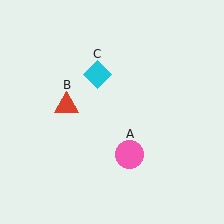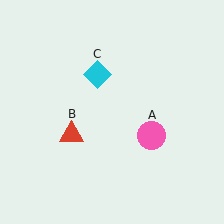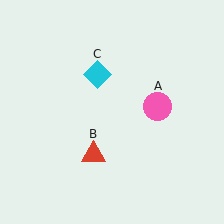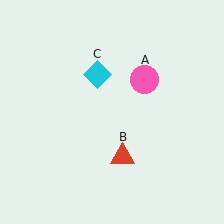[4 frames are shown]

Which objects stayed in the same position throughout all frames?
Cyan diamond (object C) remained stationary.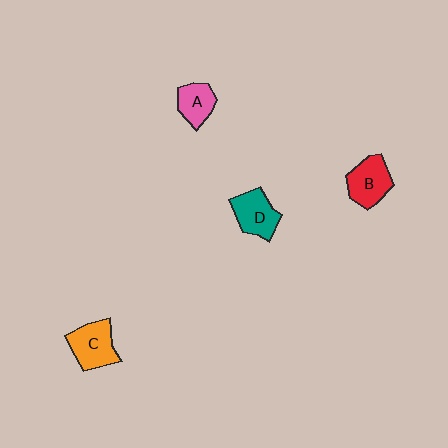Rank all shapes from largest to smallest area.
From largest to smallest: C (orange), B (red), D (teal), A (pink).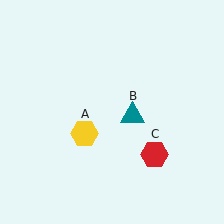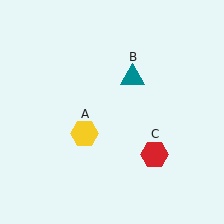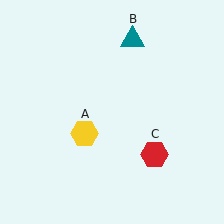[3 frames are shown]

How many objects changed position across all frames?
1 object changed position: teal triangle (object B).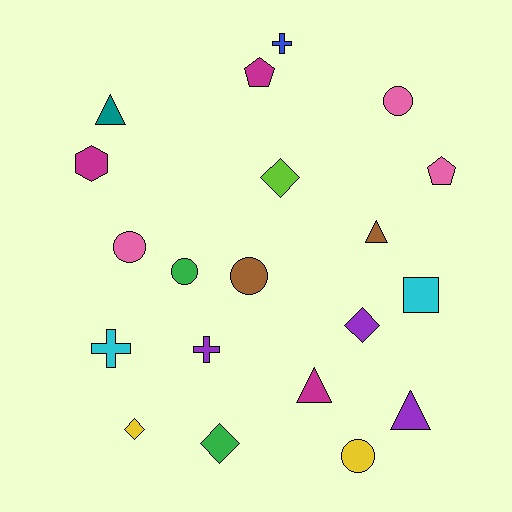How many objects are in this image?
There are 20 objects.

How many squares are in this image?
There is 1 square.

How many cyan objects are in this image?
There are 2 cyan objects.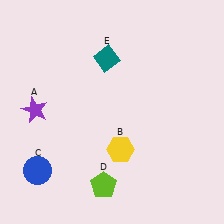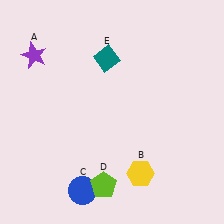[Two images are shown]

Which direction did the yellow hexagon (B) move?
The yellow hexagon (B) moved down.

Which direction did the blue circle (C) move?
The blue circle (C) moved right.